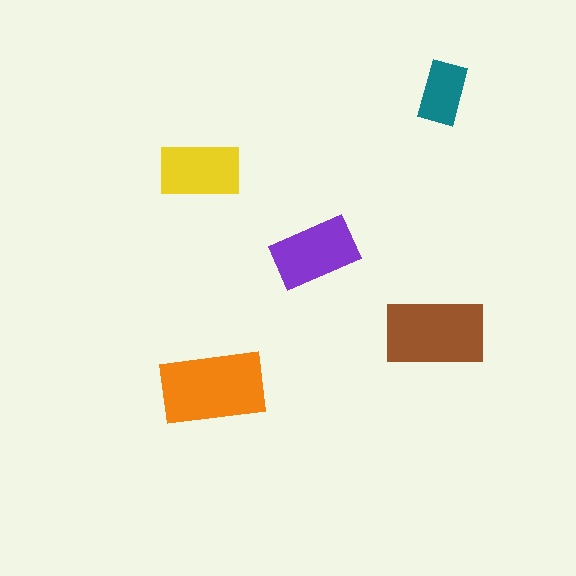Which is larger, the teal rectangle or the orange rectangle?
The orange one.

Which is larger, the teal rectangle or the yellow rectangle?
The yellow one.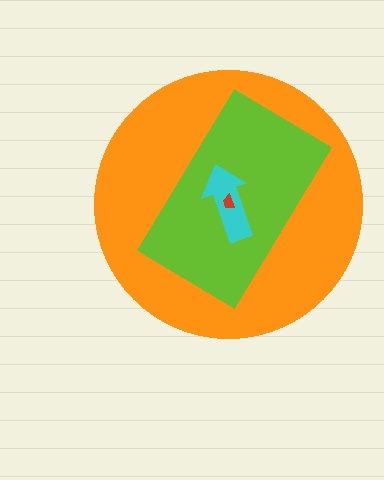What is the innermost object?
The red trapezoid.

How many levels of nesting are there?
4.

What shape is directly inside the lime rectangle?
The cyan arrow.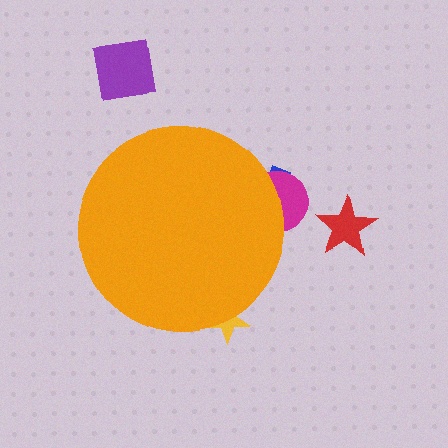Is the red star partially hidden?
No, the red star is fully visible.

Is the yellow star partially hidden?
Yes, the yellow star is partially hidden behind the orange circle.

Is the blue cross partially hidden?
Yes, the blue cross is partially hidden behind the orange circle.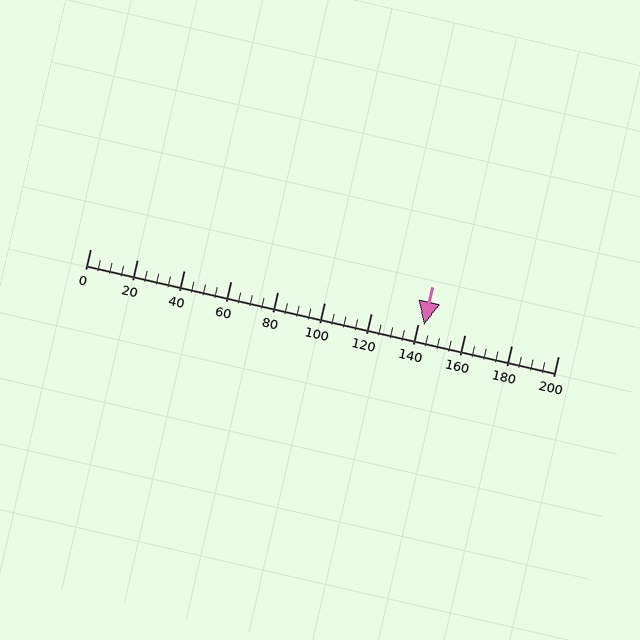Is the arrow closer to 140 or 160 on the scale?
The arrow is closer to 140.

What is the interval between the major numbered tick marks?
The major tick marks are spaced 20 units apart.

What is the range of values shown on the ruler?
The ruler shows values from 0 to 200.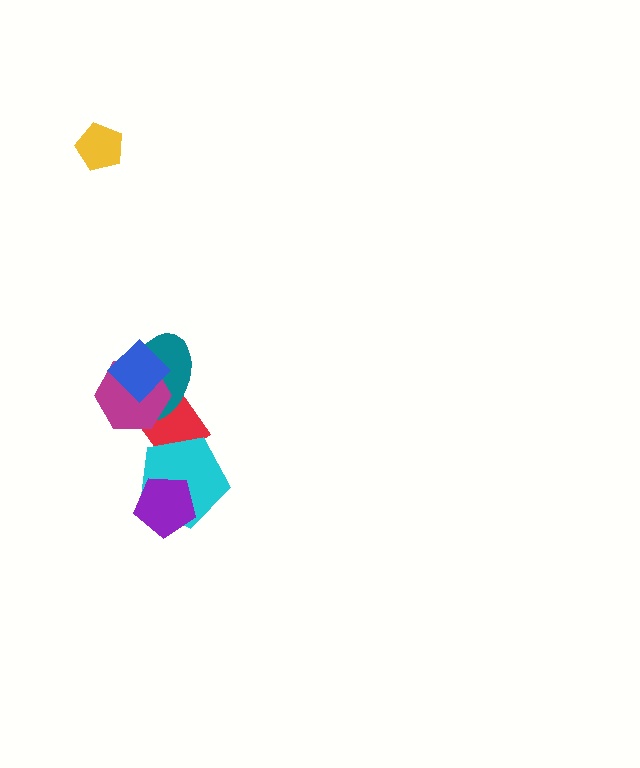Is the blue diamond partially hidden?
No, no other shape covers it.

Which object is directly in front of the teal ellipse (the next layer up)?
The magenta hexagon is directly in front of the teal ellipse.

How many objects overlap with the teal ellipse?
3 objects overlap with the teal ellipse.